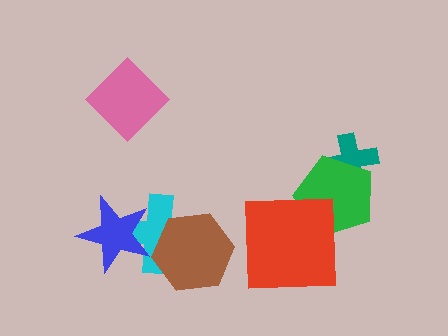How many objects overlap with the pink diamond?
0 objects overlap with the pink diamond.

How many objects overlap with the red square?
1 object overlaps with the red square.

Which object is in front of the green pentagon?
The red square is in front of the green pentagon.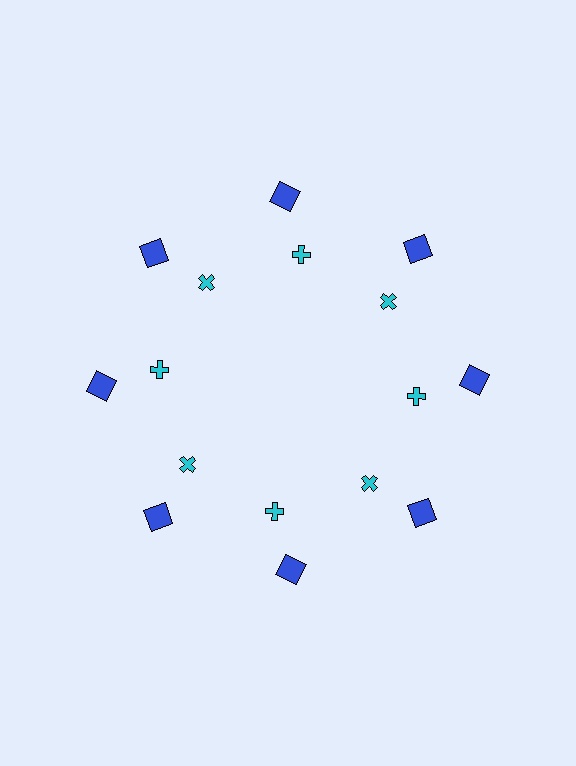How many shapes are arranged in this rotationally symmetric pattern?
There are 16 shapes, arranged in 8 groups of 2.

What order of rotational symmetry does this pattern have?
This pattern has 8-fold rotational symmetry.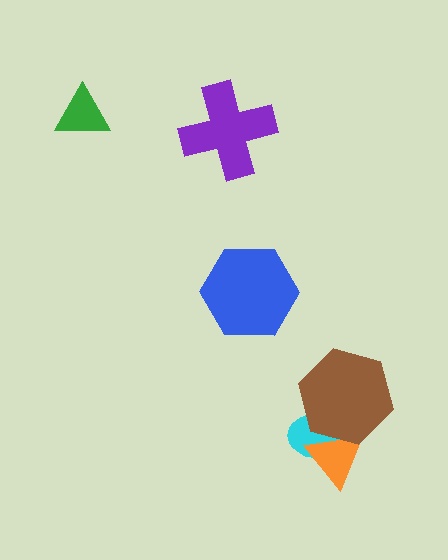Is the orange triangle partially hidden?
Yes, it is partially covered by another shape.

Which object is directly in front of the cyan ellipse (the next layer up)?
The orange triangle is directly in front of the cyan ellipse.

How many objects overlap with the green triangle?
0 objects overlap with the green triangle.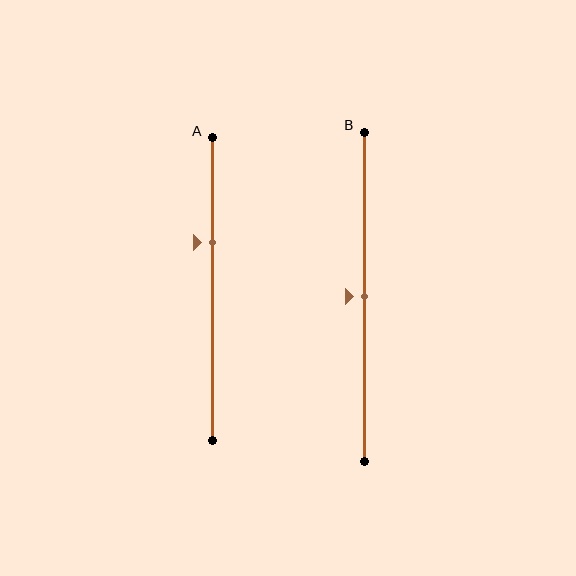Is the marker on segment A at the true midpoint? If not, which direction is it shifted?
No, the marker on segment A is shifted upward by about 15% of the segment length.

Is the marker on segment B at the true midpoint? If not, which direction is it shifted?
Yes, the marker on segment B is at the true midpoint.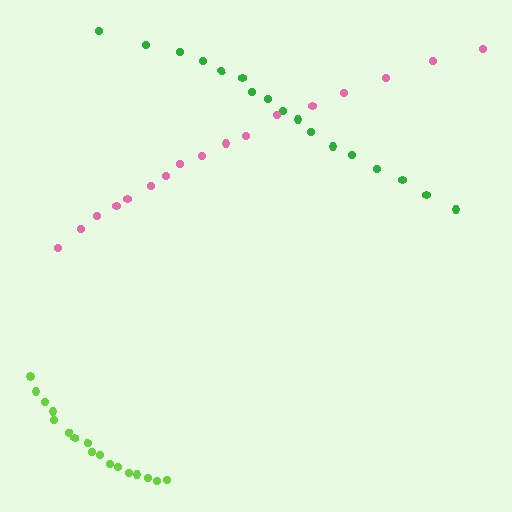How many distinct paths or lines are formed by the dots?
There are 3 distinct paths.